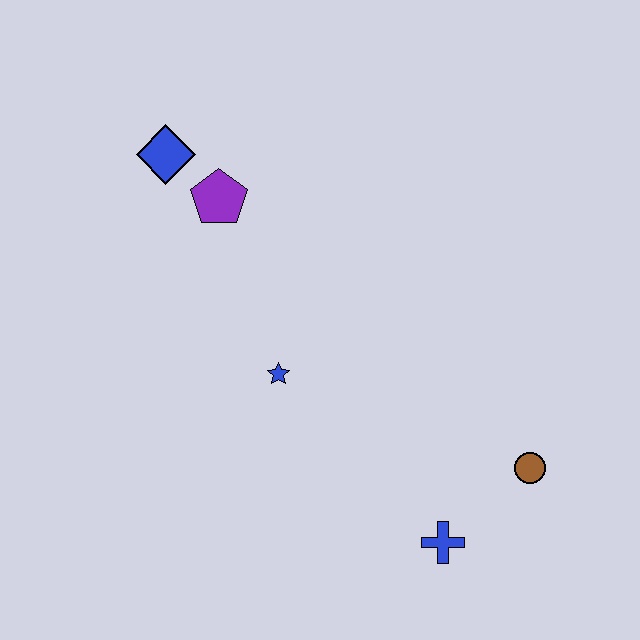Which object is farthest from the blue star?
The brown circle is farthest from the blue star.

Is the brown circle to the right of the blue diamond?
Yes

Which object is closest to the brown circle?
The blue cross is closest to the brown circle.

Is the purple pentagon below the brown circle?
No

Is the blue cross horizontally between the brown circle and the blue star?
Yes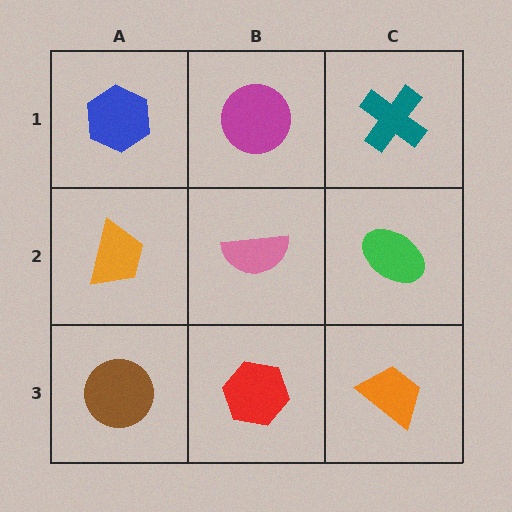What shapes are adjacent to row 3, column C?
A green ellipse (row 2, column C), a red hexagon (row 3, column B).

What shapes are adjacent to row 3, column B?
A pink semicircle (row 2, column B), a brown circle (row 3, column A), an orange trapezoid (row 3, column C).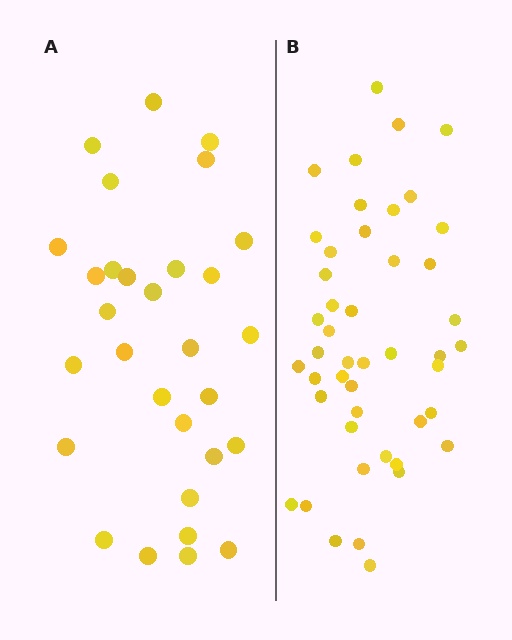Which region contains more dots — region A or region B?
Region B (the right region) has more dots.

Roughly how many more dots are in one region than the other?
Region B has approximately 15 more dots than region A.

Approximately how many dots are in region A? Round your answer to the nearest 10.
About 30 dots.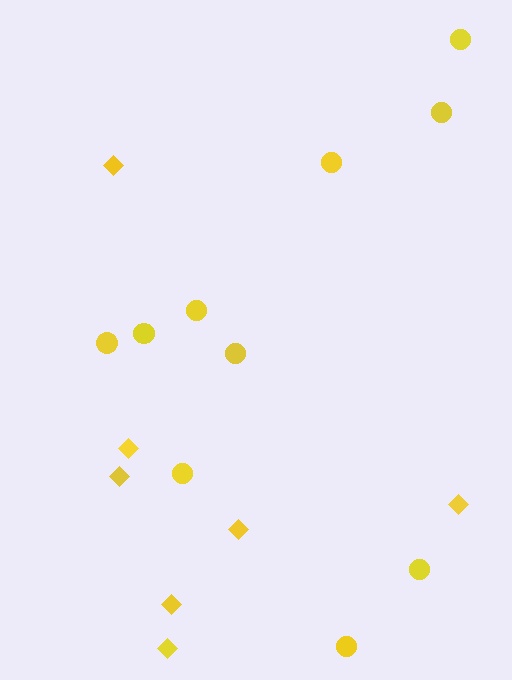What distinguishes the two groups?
There are 2 groups: one group of circles (10) and one group of diamonds (7).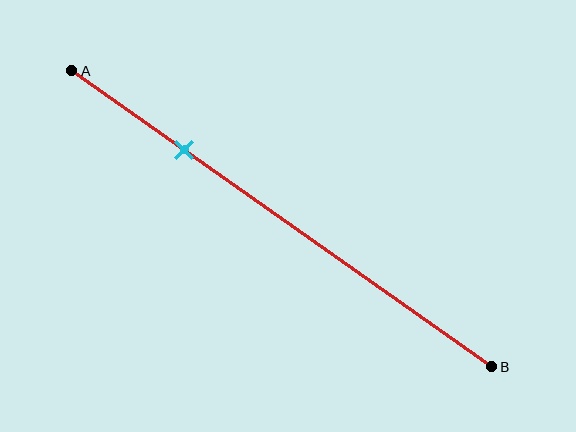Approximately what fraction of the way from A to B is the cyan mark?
The cyan mark is approximately 25% of the way from A to B.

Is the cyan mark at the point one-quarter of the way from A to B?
Yes, the mark is approximately at the one-quarter point.